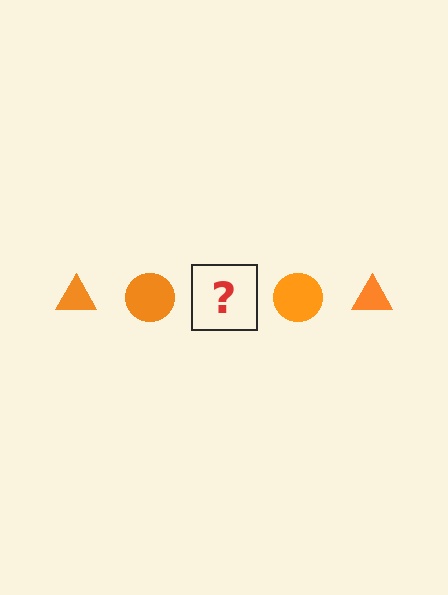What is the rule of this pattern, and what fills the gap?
The rule is that the pattern cycles through triangle, circle shapes in orange. The gap should be filled with an orange triangle.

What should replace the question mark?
The question mark should be replaced with an orange triangle.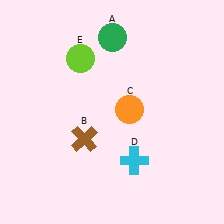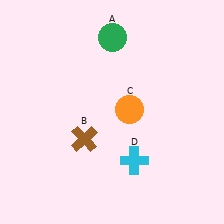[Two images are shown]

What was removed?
The lime circle (E) was removed in Image 2.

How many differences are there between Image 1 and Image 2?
There is 1 difference between the two images.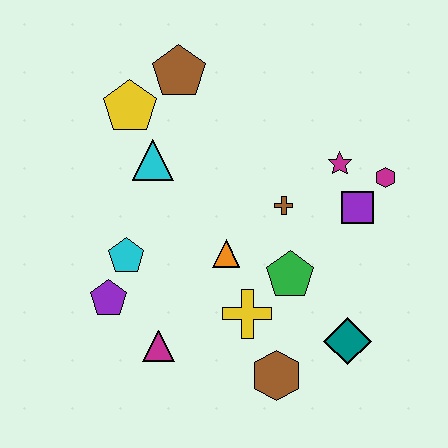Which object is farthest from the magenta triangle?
The magenta hexagon is farthest from the magenta triangle.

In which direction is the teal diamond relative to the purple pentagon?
The teal diamond is to the right of the purple pentagon.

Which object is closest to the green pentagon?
The yellow cross is closest to the green pentagon.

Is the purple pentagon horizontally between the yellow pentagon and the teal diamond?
No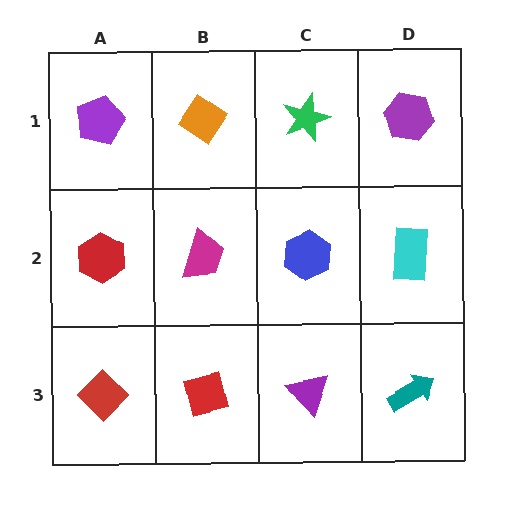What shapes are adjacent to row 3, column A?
A red hexagon (row 2, column A), a red square (row 3, column B).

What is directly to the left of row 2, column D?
A blue hexagon.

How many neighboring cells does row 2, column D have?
3.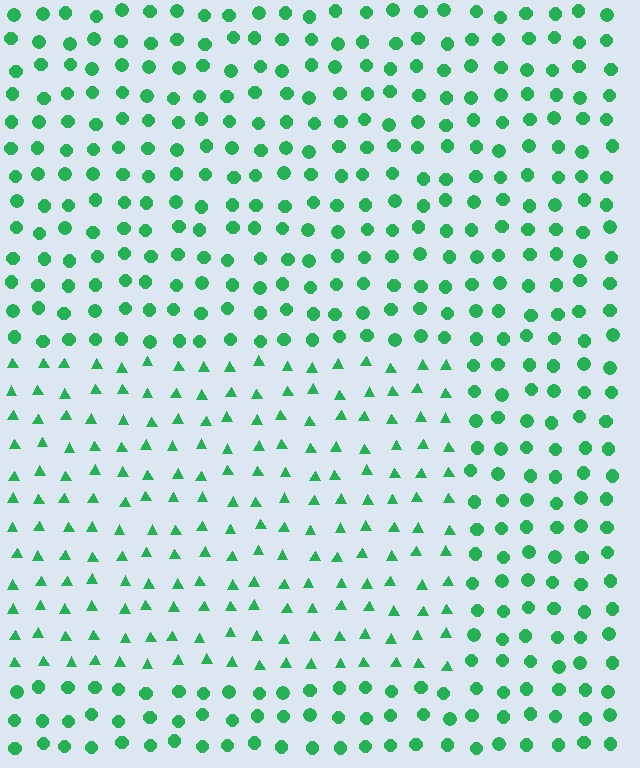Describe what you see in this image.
The image is filled with small green elements arranged in a uniform grid. A rectangle-shaped region contains triangles, while the surrounding area contains circles. The boundary is defined purely by the change in element shape.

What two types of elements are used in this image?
The image uses triangles inside the rectangle region and circles outside it.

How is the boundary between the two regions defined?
The boundary is defined by a change in element shape: triangles inside vs. circles outside. All elements share the same color and spacing.